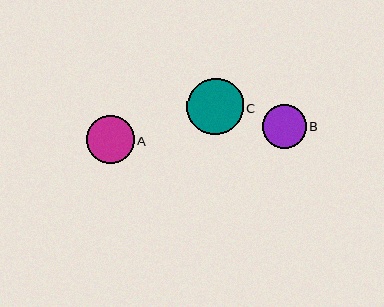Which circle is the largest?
Circle C is the largest with a size of approximately 56 pixels.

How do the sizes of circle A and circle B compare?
Circle A and circle B are approximately the same size.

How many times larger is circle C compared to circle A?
Circle C is approximately 1.2 times the size of circle A.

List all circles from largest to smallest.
From largest to smallest: C, A, B.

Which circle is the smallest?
Circle B is the smallest with a size of approximately 44 pixels.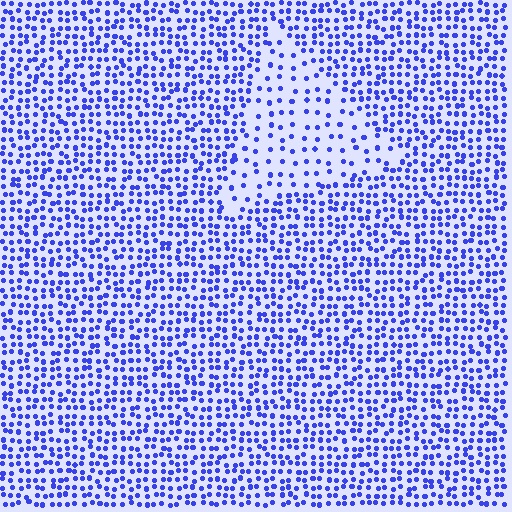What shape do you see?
I see a triangle.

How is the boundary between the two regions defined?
The boundary is defined by a change in element density (approximately 2.3x ratio). All elements are the same color, size, and shape.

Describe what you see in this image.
The image contains small blue elements arranged at two different densities. A triangle-shaped region is visible where the elements are less densely packed than the surrounding area.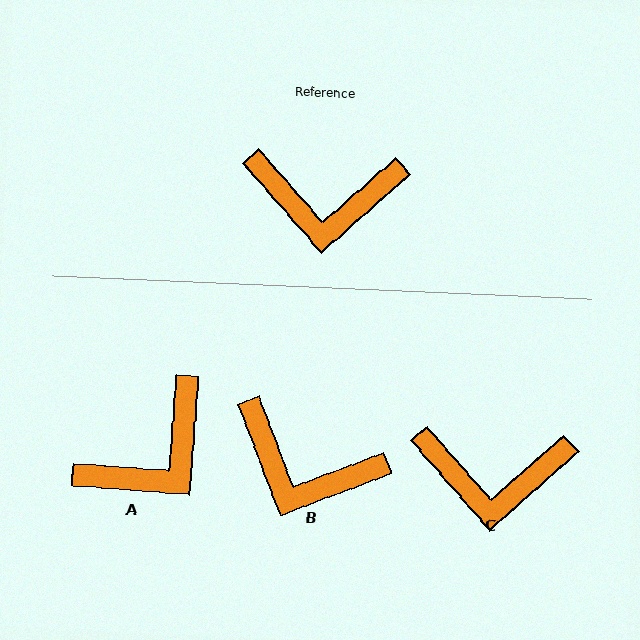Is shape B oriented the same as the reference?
No, it is off by about 21 degrees.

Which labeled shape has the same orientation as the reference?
C.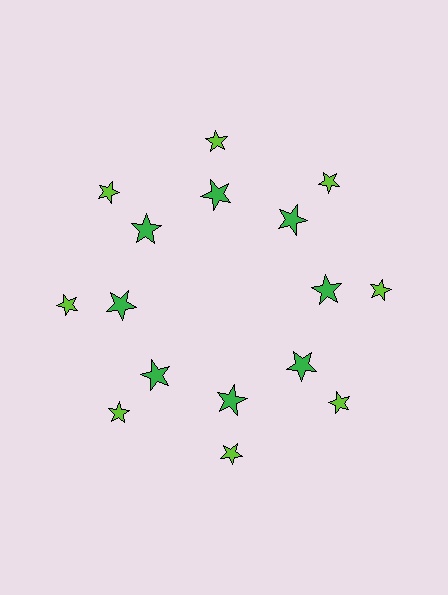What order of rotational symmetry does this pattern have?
This pattern has 8-fold rotational symmetry.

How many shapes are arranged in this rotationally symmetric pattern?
There are 16 shapes, arranged in 8 groups of 2.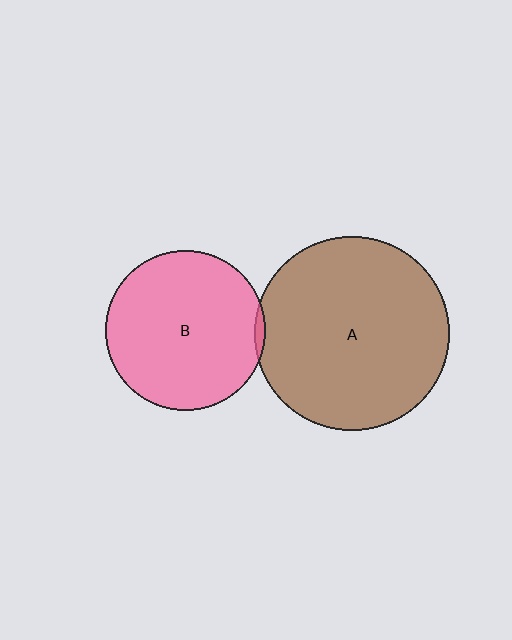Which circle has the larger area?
Circle A (brown).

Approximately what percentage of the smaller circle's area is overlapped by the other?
Approximately 5%.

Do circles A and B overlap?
Yes.